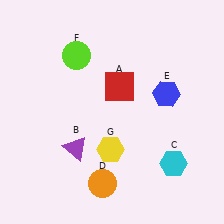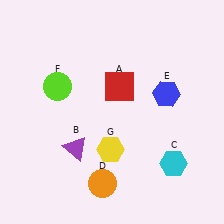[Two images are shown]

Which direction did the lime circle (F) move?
The lime circle (F) moved down.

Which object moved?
The lime circle (F) moved down.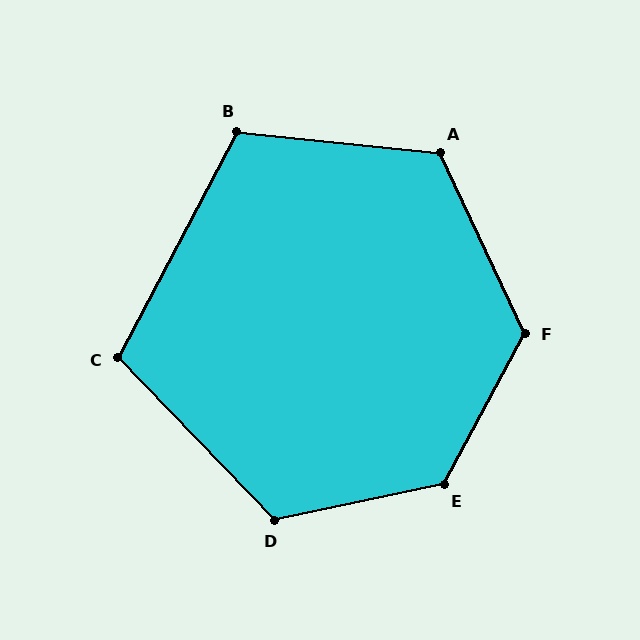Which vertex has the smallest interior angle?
C, at approximately 108 degrees.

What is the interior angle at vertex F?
Approximately 126 degrees (obtuse).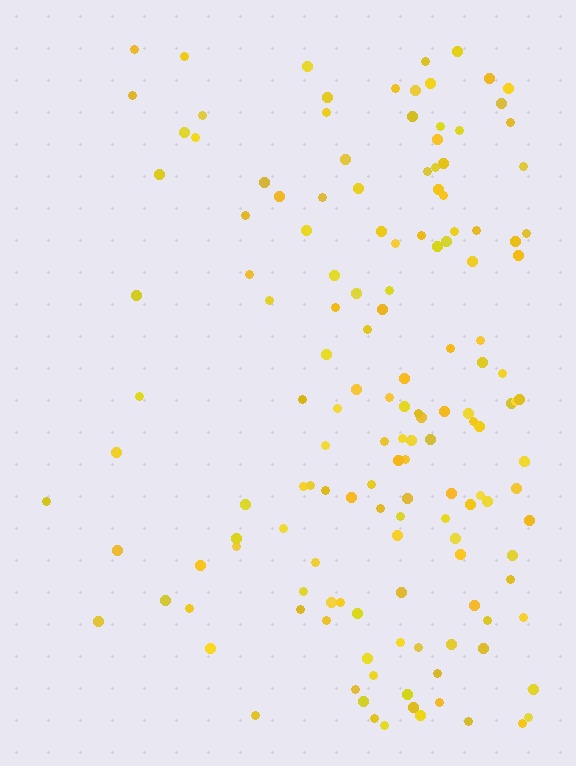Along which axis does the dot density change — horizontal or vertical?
Horizontal.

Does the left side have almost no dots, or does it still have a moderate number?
Still a moderate number, just noticeably fewer than the right.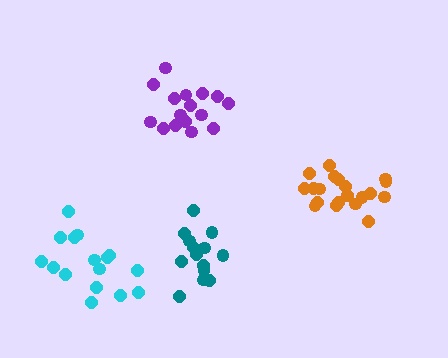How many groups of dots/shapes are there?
There are 4 groups.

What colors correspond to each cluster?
The clusters are colored: orange, teal, cyan, purple.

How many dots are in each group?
Group 1: 20 dots, Group 2: 14 dots, Group 3: 16 dots, Group 4: 16 dots (66 total).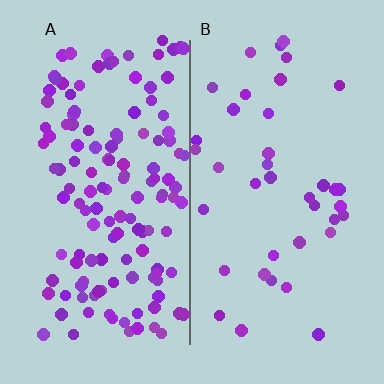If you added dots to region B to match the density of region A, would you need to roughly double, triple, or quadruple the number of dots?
Approximately triple.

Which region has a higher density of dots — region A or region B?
A (the left).